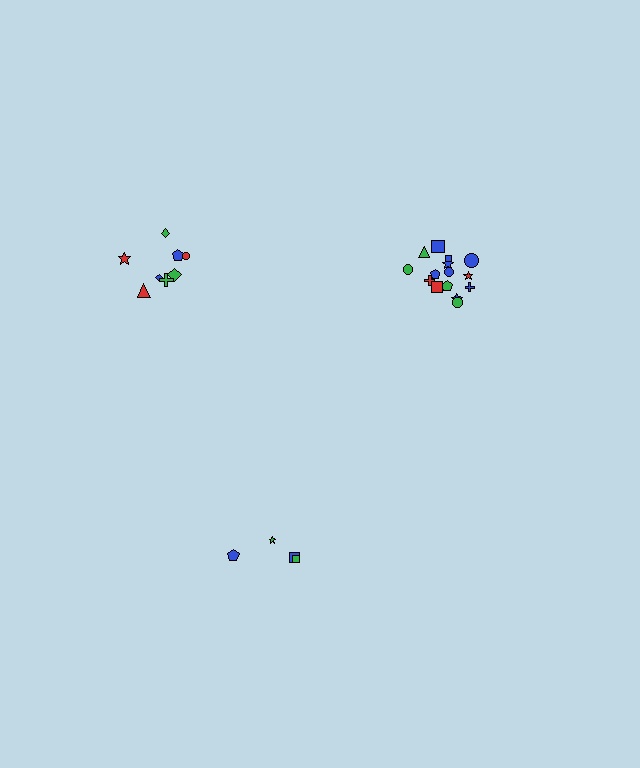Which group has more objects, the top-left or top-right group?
The top-right group.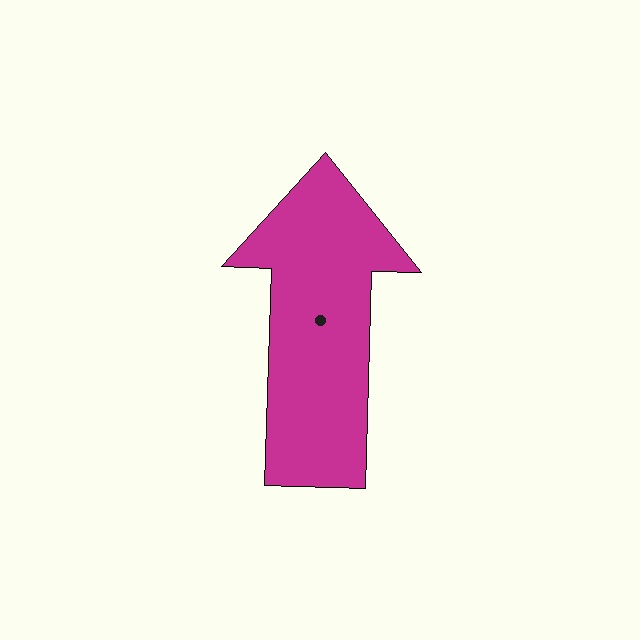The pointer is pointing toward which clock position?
Roughly 12 o'clock.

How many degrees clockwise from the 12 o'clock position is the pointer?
Approximately 2 degrees.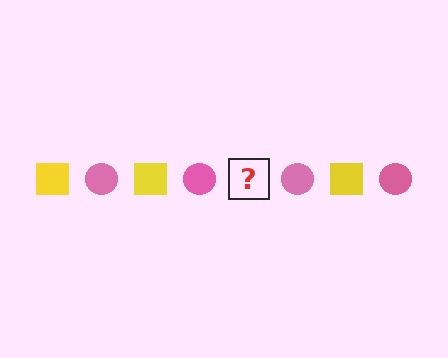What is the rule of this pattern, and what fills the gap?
The rule is that the pattern alternates between yellow square and pink circle. The gap should be filled with a yellow square.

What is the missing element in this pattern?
The missing element is a yellow square.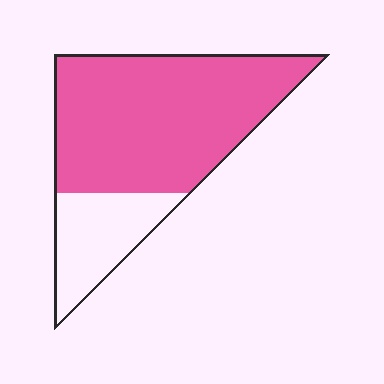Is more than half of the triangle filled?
Yes.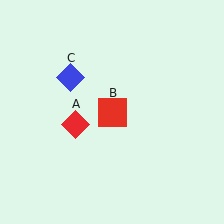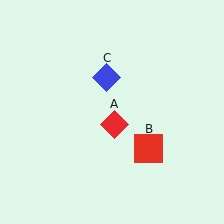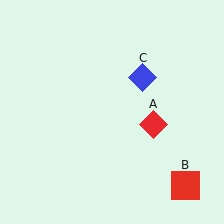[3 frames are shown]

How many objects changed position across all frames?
3 objects changed position: red diamond (object A), red square (object B), blue diamond (object C).